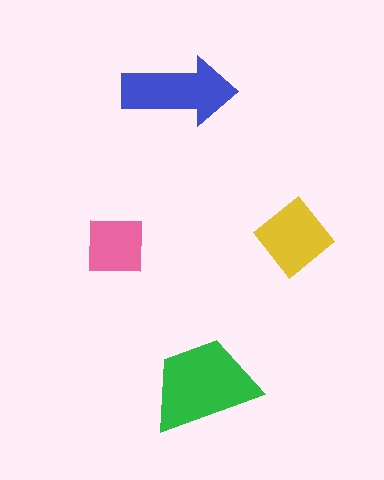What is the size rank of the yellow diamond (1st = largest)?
3rd.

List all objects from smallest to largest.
The pink square, the yellow diamond, the blue arrow, the green trapezoid.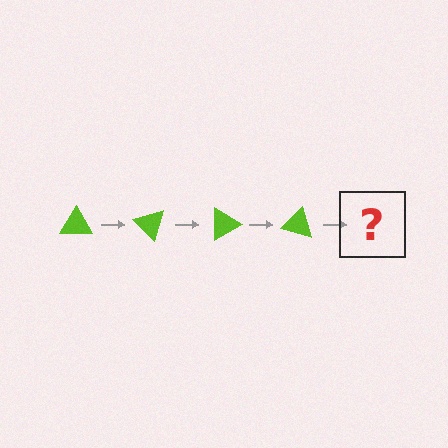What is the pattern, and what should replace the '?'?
The pattern is that the triangle rotates 45 degrees each step. The '?' should be a lime triangle rotated 180 degrees.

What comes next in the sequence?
The next element should be a lime triangle rotated 180 degrees.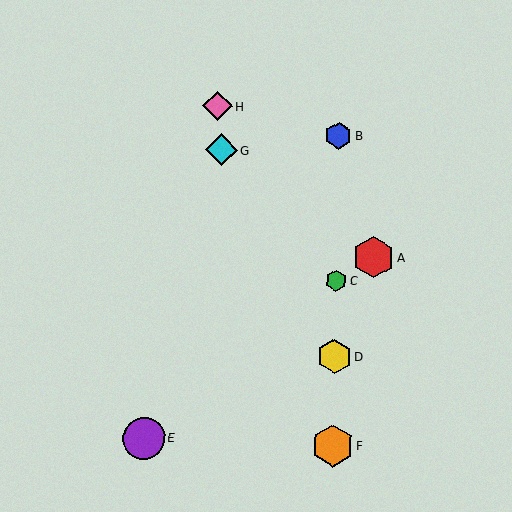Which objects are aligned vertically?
Objects B, C, D, F are aligned vertically.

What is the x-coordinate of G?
Object G is at x≈221.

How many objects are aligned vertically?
4 objects (B, C, D, F) are aligned vertically.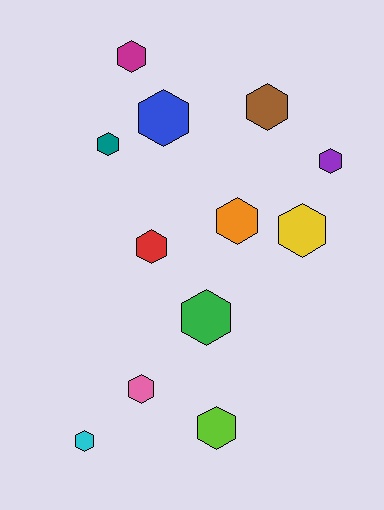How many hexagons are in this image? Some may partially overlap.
There are 12 hexagons.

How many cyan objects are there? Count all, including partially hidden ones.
There is 1 cyan object.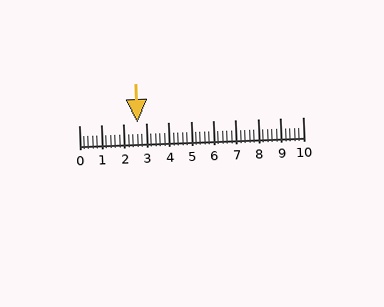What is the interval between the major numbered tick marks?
The major tick marks are spaced 1 units apart.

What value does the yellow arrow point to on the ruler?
The yellow arrow points to approximately 2.6.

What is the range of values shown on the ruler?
The ruler shows values from 0 to 10.